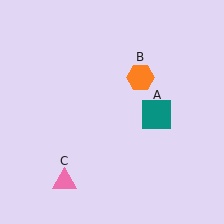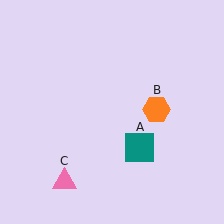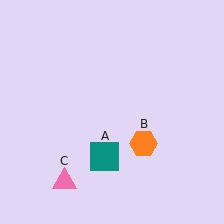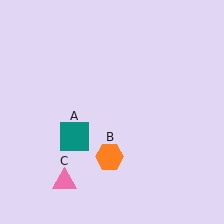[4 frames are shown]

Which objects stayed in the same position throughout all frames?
Pink triangle (object C) remained stationary.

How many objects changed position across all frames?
2 objects changed position: teal square (object A), orange hexagon (object B).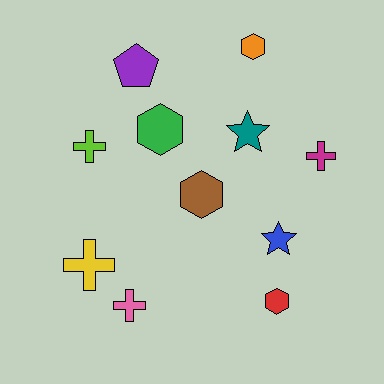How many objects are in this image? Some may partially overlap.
There are 11 objects.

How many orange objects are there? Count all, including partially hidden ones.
There is 1 orange object.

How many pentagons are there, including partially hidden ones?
There is 1 pentagon.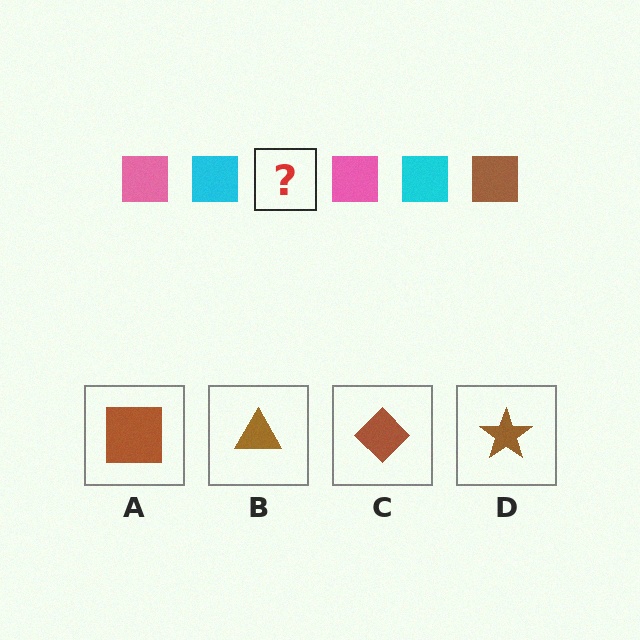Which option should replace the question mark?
Option A.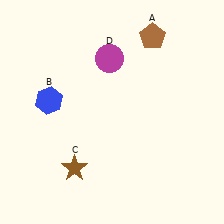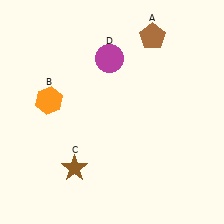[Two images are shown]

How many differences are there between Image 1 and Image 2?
There is 1 difference between the two images.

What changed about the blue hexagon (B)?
In Image 1, B is blue. In Image 2, it changed to orange.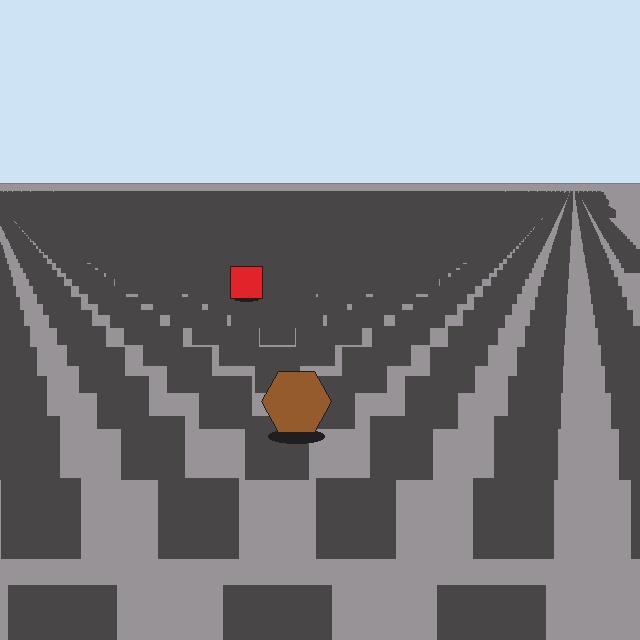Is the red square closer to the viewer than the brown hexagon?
No. The brown hexagon is closer — you can tell from the texture gradient: the ground texture is coarser near it.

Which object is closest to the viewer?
The brown hexagon is closest. The texture marks near it are larger and more spread out.